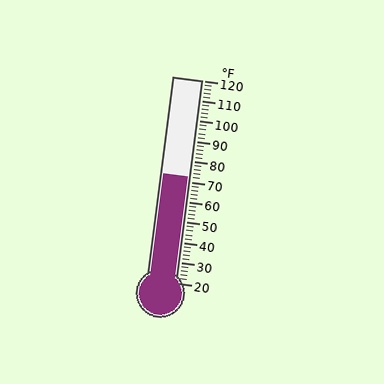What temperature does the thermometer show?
The thermometer shows approximately 72°F.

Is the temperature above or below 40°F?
The temperature is above 40°F.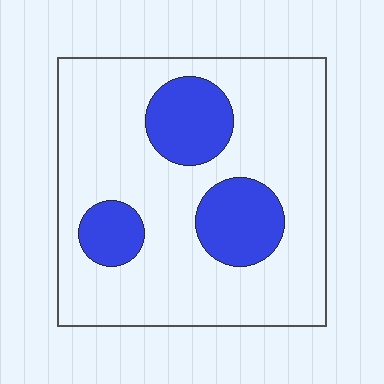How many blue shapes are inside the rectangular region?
3.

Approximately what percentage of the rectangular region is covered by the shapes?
Approximately 20%.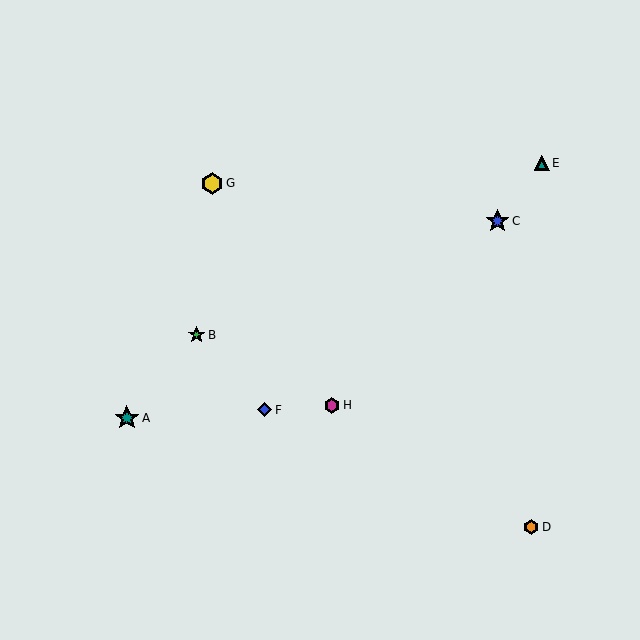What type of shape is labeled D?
Shape D is an orange hexagon.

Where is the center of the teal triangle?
The center of the teal triangle is at (542, 163).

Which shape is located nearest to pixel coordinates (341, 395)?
The magenta hexagon (labeled H) at (332, 405) is nearest to that location.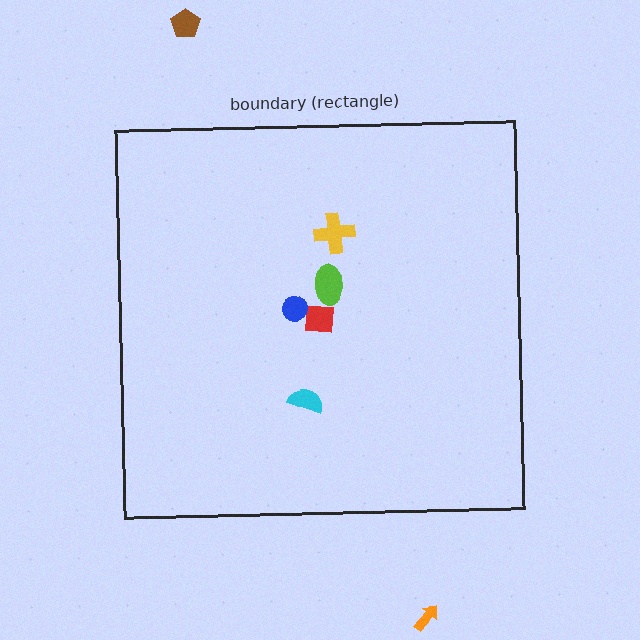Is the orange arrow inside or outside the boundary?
Outside.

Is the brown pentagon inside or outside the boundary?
Outside.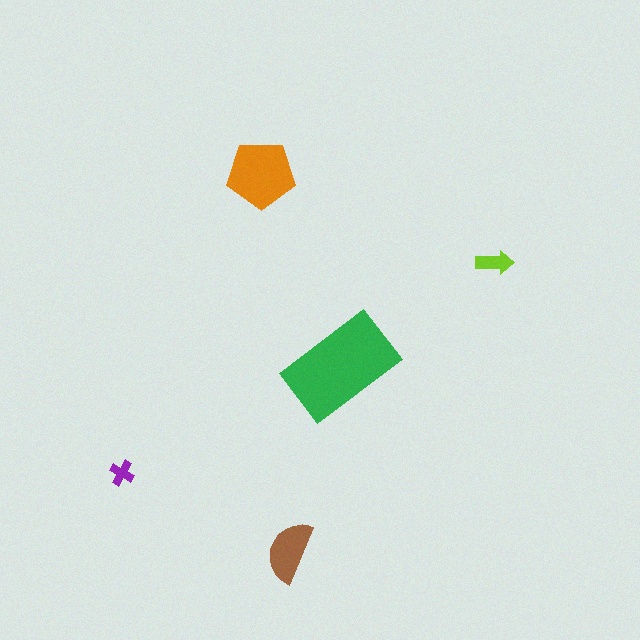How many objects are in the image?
There are 5 objects in the image.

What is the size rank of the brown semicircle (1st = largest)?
3rd.